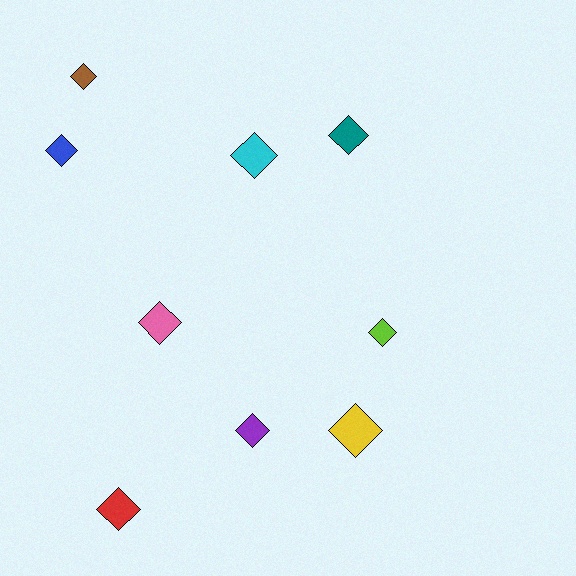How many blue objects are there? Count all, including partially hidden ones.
There is 1 blue object.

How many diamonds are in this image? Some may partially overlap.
There are 9 diamonds.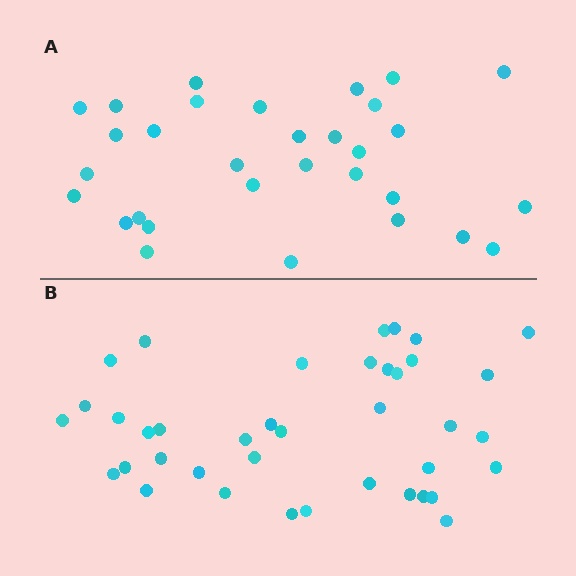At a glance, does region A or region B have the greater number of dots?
Region B (the bottom region) has more dots.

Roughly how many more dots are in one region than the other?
Region B has roughly 8 or so more dots than region A.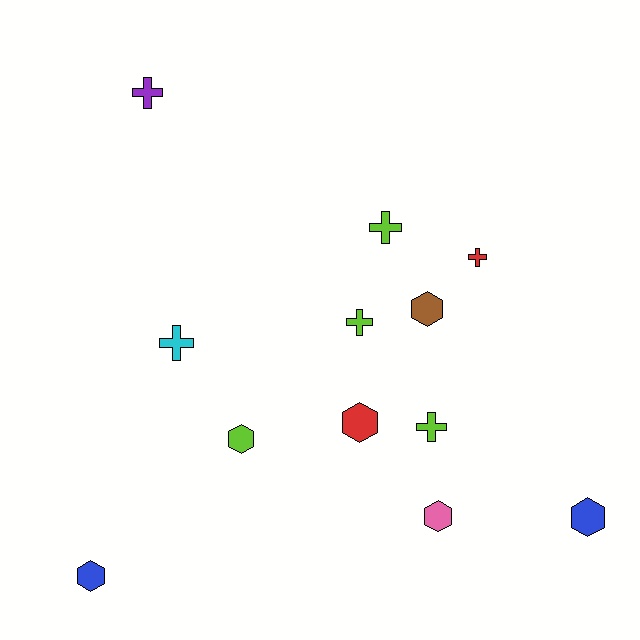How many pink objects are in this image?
There is 1 pink object.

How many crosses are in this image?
There are 6 crosses.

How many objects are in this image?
There are 12 objects.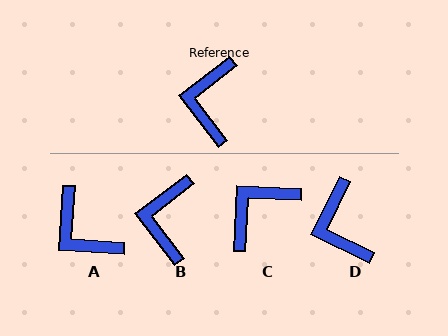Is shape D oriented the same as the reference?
No, it is off by about 26 degrees.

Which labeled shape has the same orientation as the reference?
B.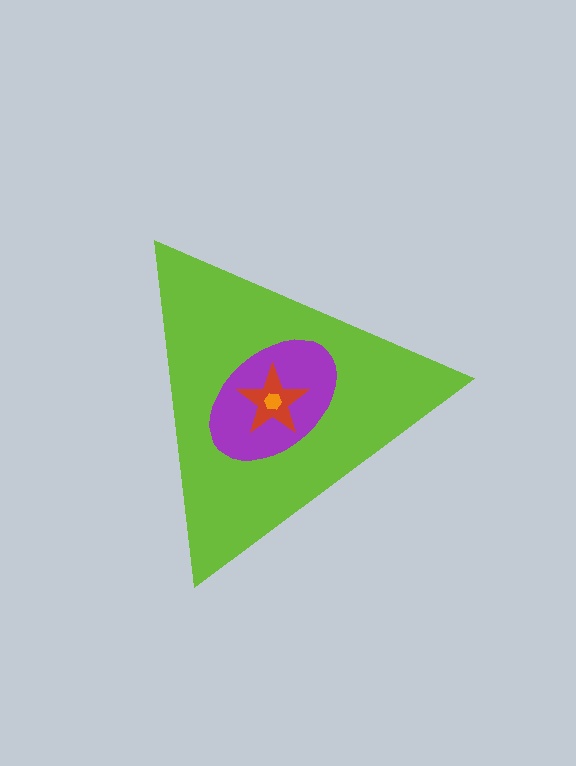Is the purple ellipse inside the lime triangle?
Yes.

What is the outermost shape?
The lime triangle.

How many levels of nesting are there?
4.